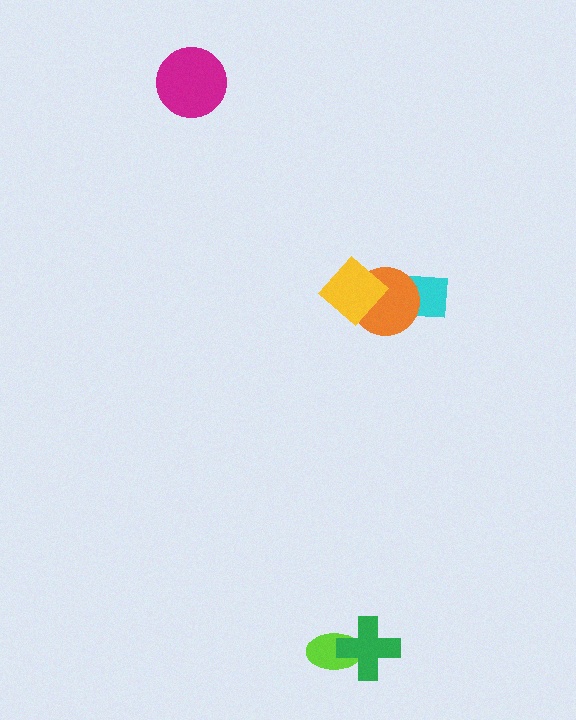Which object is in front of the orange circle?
The yellow diamond is in front of the orange circle.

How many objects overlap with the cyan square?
1 object overlaps with the cyan square.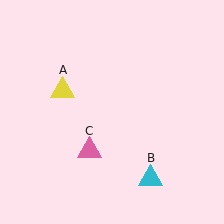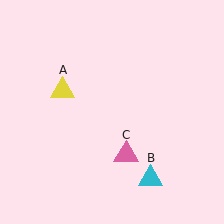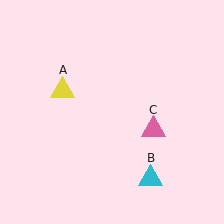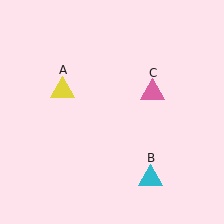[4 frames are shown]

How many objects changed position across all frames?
1 object changed position: pink triangle (object C).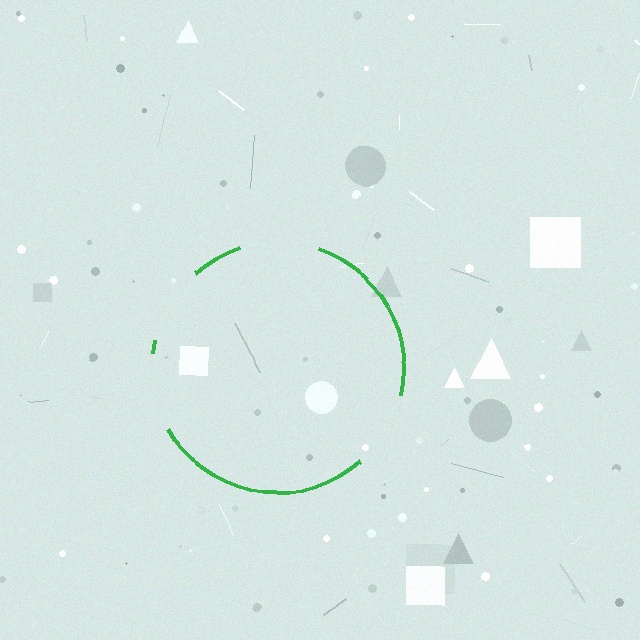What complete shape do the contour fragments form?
The contour fragments form a circle.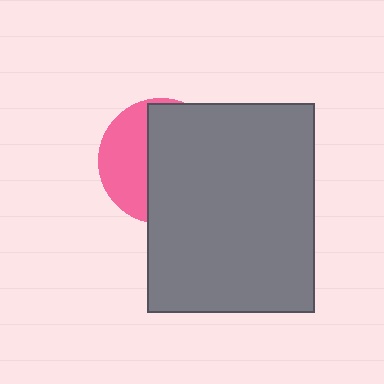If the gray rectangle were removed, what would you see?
You would see the complete pink circle.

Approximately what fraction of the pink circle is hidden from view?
Roughly 62% of the pink circle is hidden behind the gray rectangle.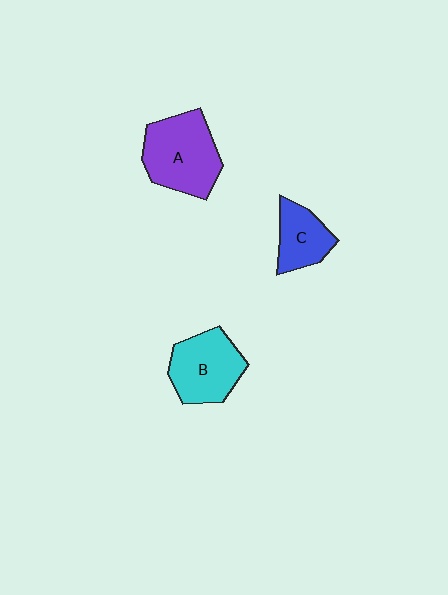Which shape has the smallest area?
Shape C (blue).